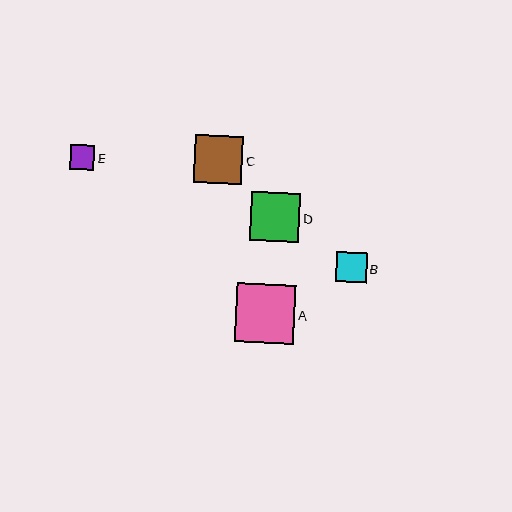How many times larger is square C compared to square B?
Square C is approximately 1.6 times the size of square B.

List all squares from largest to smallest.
From largest to smallest: A, D, C, B, E.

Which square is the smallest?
Square E is the smallest with a size of approximately 25 pixels.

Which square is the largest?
Square A is the largest with a size of approximately 59 pixels.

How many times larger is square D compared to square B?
Square D is approximately 1.6 times the size of square B.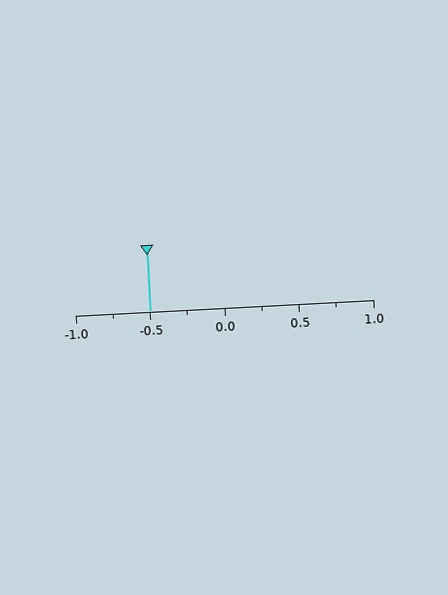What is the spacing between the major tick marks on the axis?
The major ticks are spaced 0.5 apart.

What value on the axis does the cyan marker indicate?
The marker indicates approximately -0.5.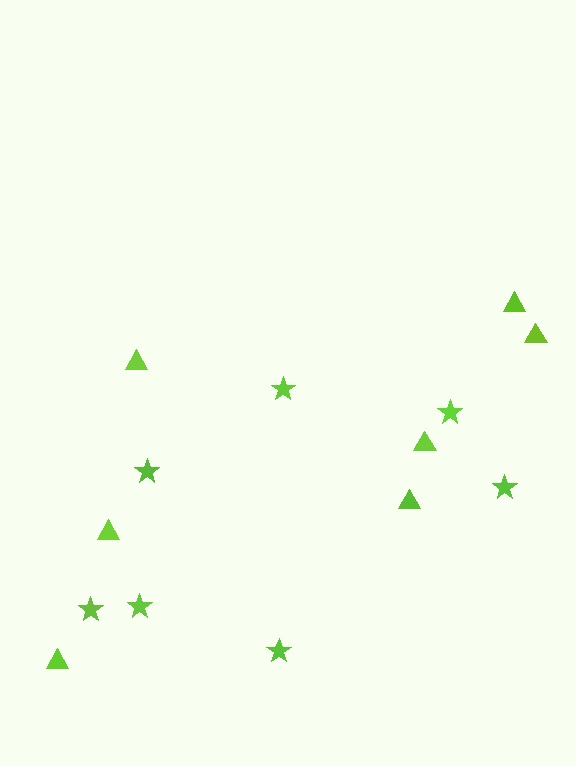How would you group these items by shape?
There are 2 groups: one group of stars (7) and one group of triangles (7).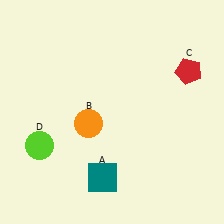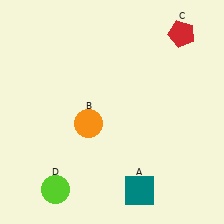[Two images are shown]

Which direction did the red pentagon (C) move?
The red pentagon (C) moved up.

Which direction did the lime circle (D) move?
The lime circle (D) moved down.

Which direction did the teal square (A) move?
The teal square (A) moved right.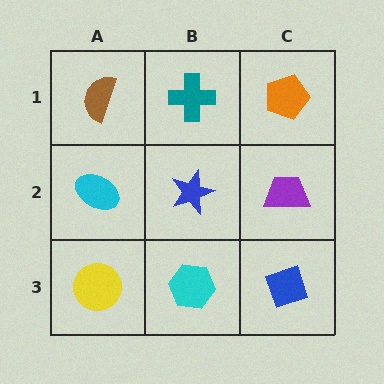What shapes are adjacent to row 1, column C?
A purple trapezoid (row 2, column C), a teal cross (row 1, column B).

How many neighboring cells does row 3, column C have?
2.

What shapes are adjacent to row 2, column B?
A teal cross (row 1, column B), a cyan hexagon (row 3, column B), a cyan ellipse (row 2, column A), a purple trapezoid (row 2, column C).